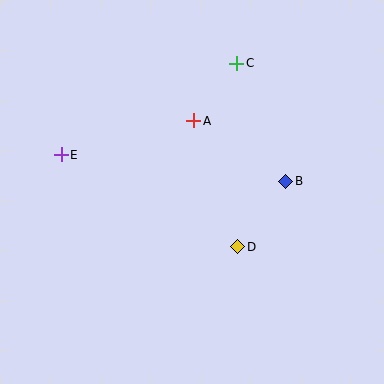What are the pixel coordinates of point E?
Point E is at (61, 155).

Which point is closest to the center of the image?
Point A at (194, 121) is closest to the center.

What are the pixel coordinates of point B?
Point B is at (286, 181).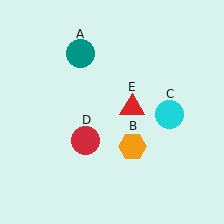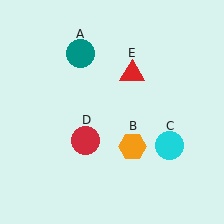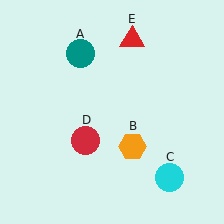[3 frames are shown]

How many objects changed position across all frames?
2 objects changed position: cyan circle (object C), red triangle (object E).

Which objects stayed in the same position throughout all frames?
Teal circle (object A) and orange hexagon (object B) and red circle (object D) remained stationary.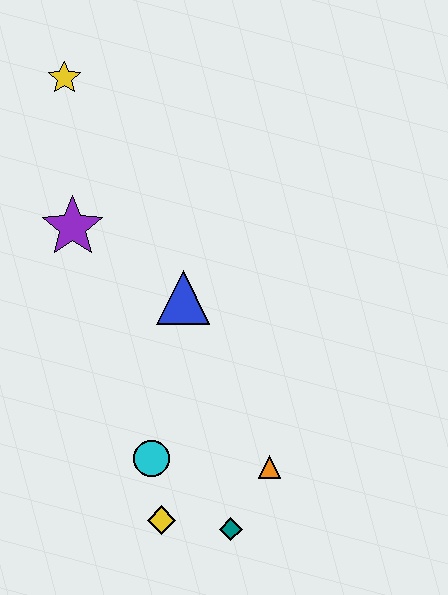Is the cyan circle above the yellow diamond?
Yes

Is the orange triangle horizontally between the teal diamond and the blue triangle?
No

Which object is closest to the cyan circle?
The yellow diamond is closest to the cyan circle.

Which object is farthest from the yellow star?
The teal diamond is farthest from the yellow star.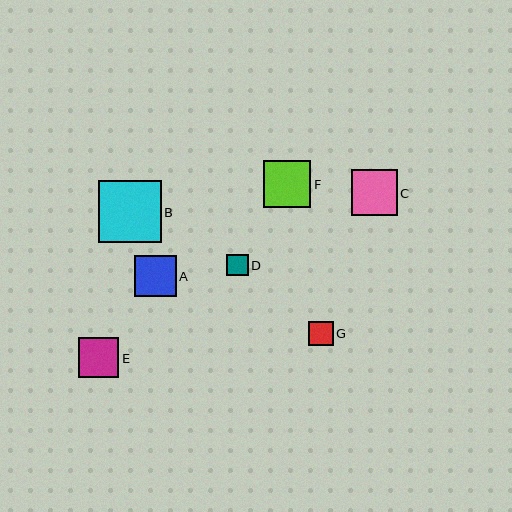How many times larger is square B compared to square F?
Square B is approximately 1.3 times the size of square F.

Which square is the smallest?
Square D is the smallest with a size of approximately 21 pixels.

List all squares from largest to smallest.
From largest to smallest: B, F, C, A, E, G, D.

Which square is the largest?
Square B is the largest with a size of approximately 62 pixels.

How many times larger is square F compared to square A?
Square F is approximately 1.2 times the size of square A.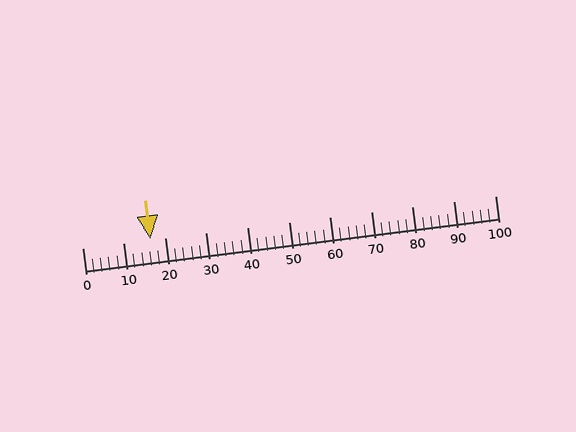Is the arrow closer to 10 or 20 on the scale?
The arrow is closer to 20.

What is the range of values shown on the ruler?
The ruler shows values from 0 to 100.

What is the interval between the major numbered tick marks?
The major tick marks are spaced 10 units apart.